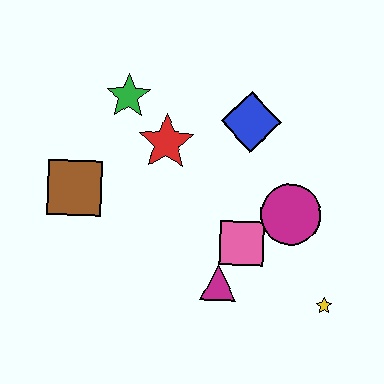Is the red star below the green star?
Yes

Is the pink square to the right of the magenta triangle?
Yes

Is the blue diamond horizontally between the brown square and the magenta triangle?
No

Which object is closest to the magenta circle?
The pink square is closest to the magenta circle.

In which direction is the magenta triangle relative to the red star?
The magenta triangle is below the red star.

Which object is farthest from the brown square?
The yellow star is farthest from the brown square.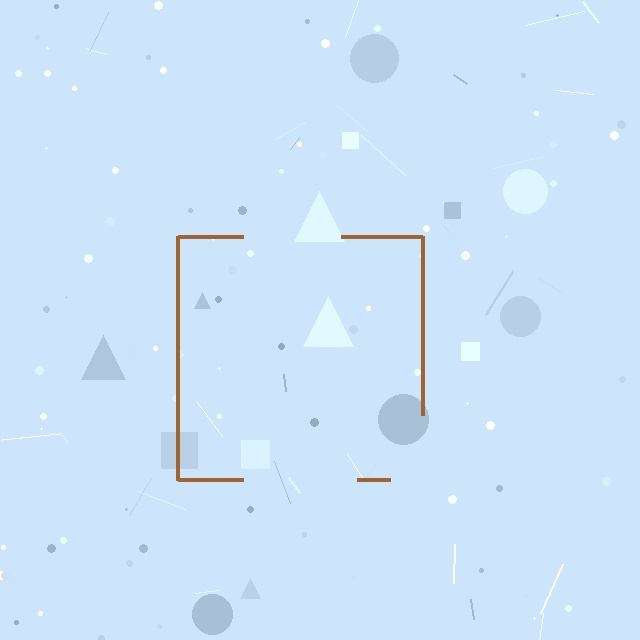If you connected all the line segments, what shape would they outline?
They would outline a square.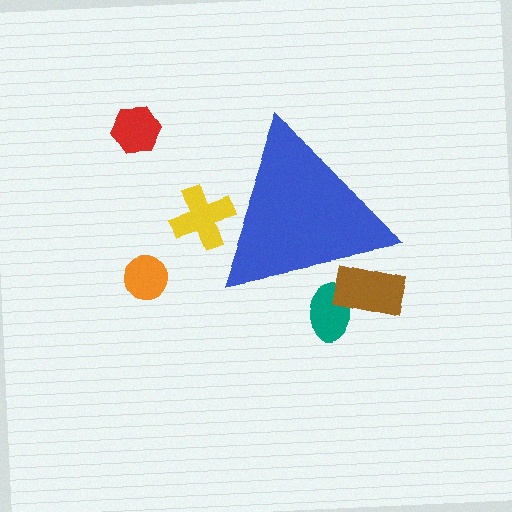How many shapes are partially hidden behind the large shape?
3 shapes are partially hidden.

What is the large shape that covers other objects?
A blue triangle.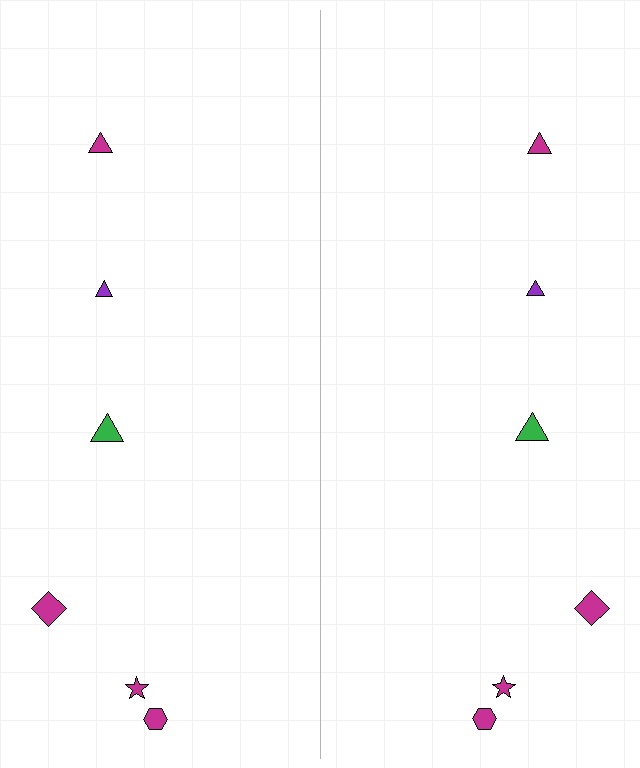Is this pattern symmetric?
Yes, this pattern has bilateral (reflection) symmetry.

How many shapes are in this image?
There are 12 shapes in this image.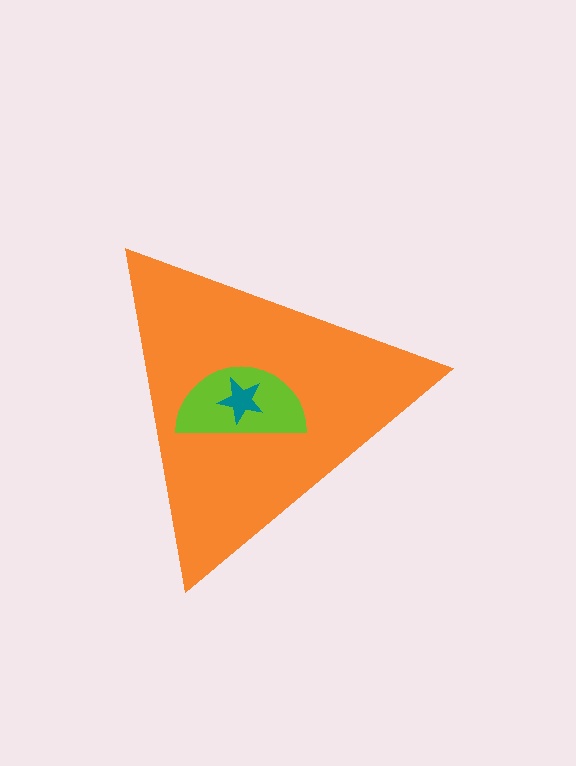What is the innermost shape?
The teal star.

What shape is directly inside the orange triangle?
The lime semicircle.